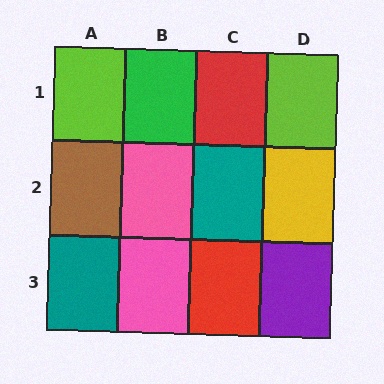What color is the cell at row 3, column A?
Teal.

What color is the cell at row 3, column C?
Red.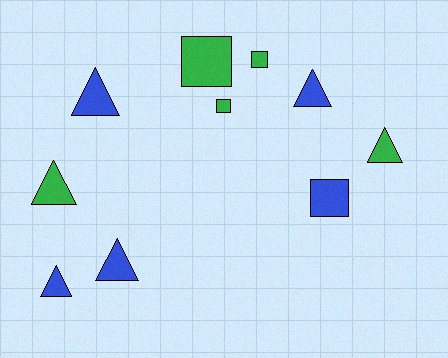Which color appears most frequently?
Green, with 5 objects.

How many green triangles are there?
There are 2 green triangles.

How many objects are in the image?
There are 10 objects.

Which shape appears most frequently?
Triangle, with 6 objects.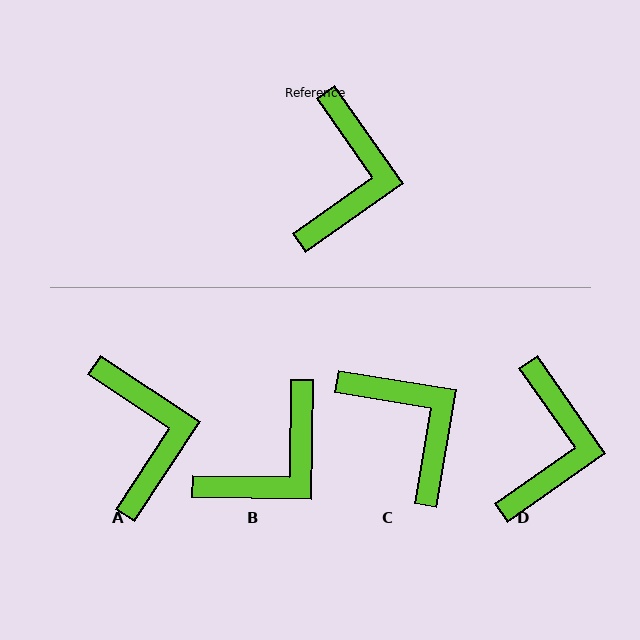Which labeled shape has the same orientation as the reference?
D.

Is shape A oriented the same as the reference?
No, it is off by about 22 degrees.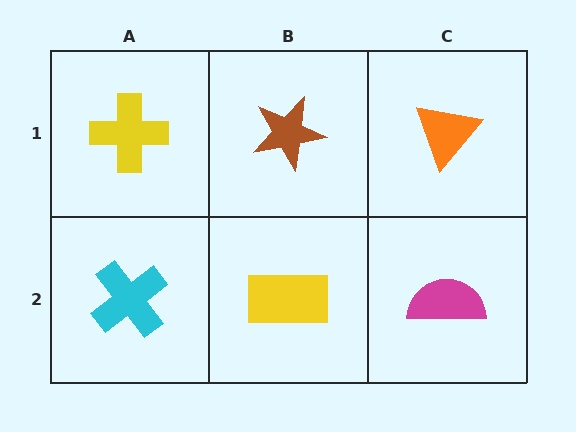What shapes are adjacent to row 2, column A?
A yellow cross (row 1, column A), a yellow rectangle (row 2, column B).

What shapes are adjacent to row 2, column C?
An orange triangle (row 1, column C), a yellow rectangle (row 2, column B).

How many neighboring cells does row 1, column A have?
2.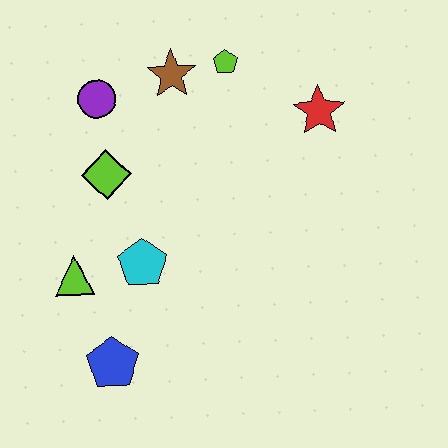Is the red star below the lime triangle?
No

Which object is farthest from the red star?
The blue pentagon is farthest from the red star.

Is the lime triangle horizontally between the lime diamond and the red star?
No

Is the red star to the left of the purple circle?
No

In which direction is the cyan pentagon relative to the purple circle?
The cyan pentagon is below the purple circle.